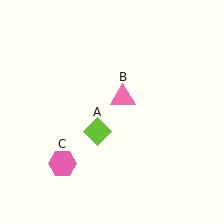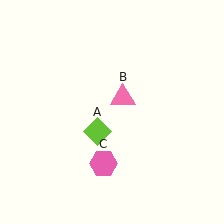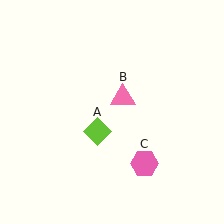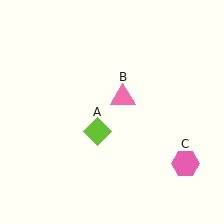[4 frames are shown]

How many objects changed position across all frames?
1 object changed position: pink hexagon (object C).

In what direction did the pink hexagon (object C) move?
The pink hexagon (object C) moved right.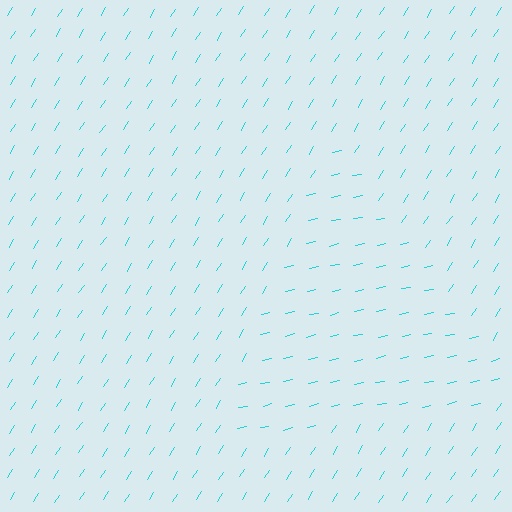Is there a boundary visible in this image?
Yes, there is a texture boundary formed by a change in line orientation.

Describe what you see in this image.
The image is filled with small cyan line segments. A triangle region in the image has lines oriented differently from the surrounding lines, creating a visible texture boundary.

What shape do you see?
I see a triangle.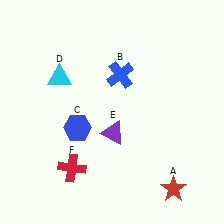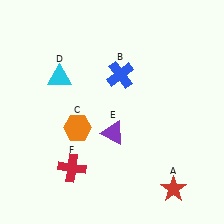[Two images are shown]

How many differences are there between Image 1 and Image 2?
There is 1 difference between the two images.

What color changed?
The hexagon (C) changed from blue in Image 1 to orange in Image 2.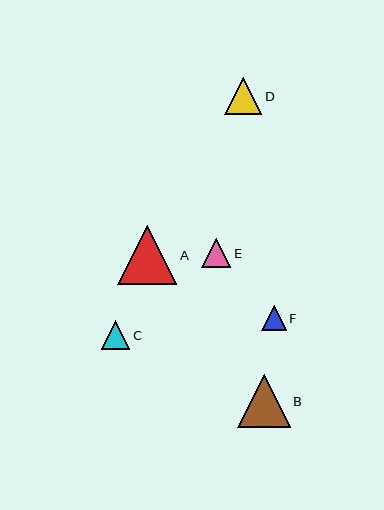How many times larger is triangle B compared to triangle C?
Triangle B is approximately 1.8 times the size of triangle C.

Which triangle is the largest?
Triangle A is the largest with a size of approximately 60 pixels.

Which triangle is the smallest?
Triangle F is the smallest with a size of approximately 24 pixels.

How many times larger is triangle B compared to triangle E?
Triangle B is approximately 1.8 times the size of triangle E.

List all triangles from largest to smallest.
From largest to smallest: A, B, D, E, C, F.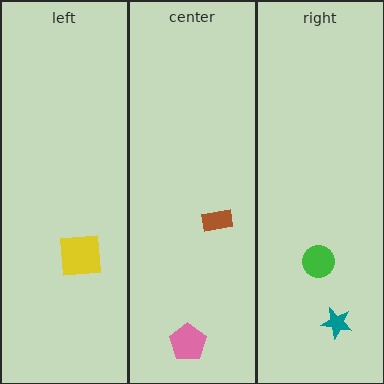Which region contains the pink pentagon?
The center region.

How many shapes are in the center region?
2.